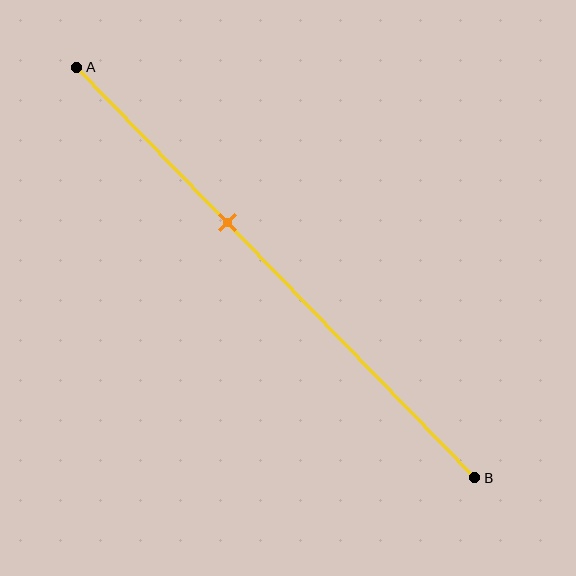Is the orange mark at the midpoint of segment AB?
No, the mark is at about 40% from A, not at the 50% midpoint.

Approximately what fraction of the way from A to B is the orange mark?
The orange mark is approximately 40% of the way from A to B.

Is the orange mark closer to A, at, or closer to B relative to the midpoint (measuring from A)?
The orange mark is closer to point A than the midpoint of segment AB.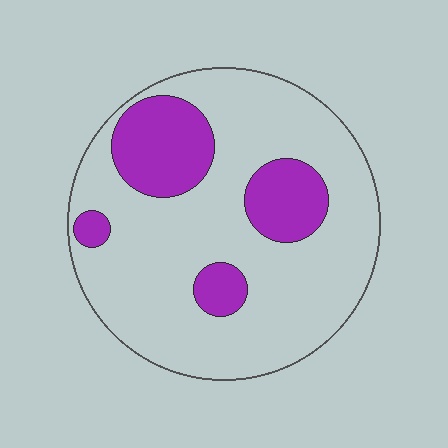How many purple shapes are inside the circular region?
4.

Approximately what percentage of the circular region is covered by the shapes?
Approximately 25%.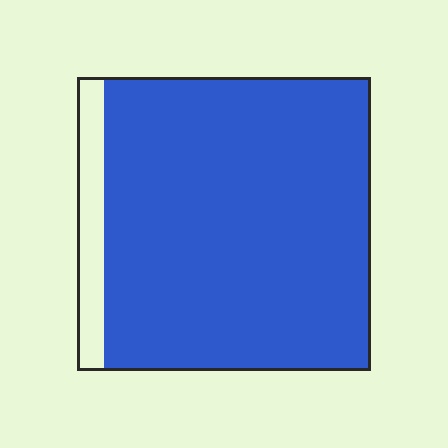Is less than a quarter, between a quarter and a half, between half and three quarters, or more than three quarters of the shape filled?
More than three quarters.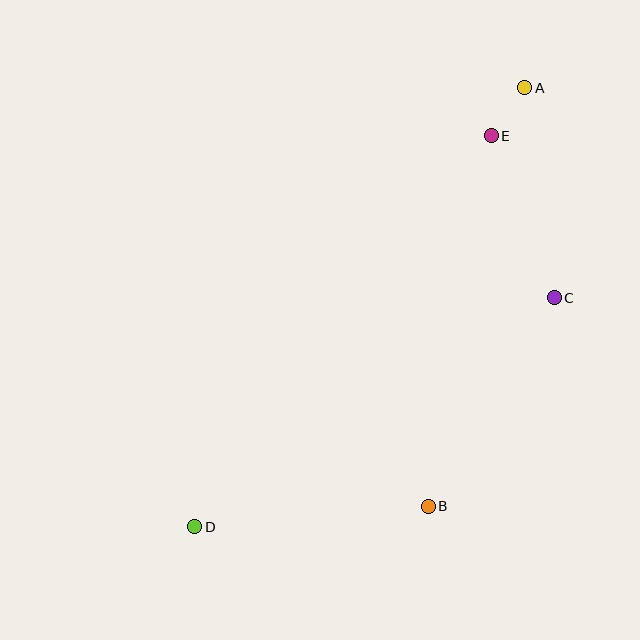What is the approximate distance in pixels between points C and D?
The distance between C and D is approximately 427 pixels.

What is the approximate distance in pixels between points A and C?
The distance between A and C is approximately 212 pixels.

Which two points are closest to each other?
Points A and E are closest to each other.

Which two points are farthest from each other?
Points A and D are farthest from each other.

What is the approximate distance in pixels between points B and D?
The distance between B and D is approximately 234 pixels.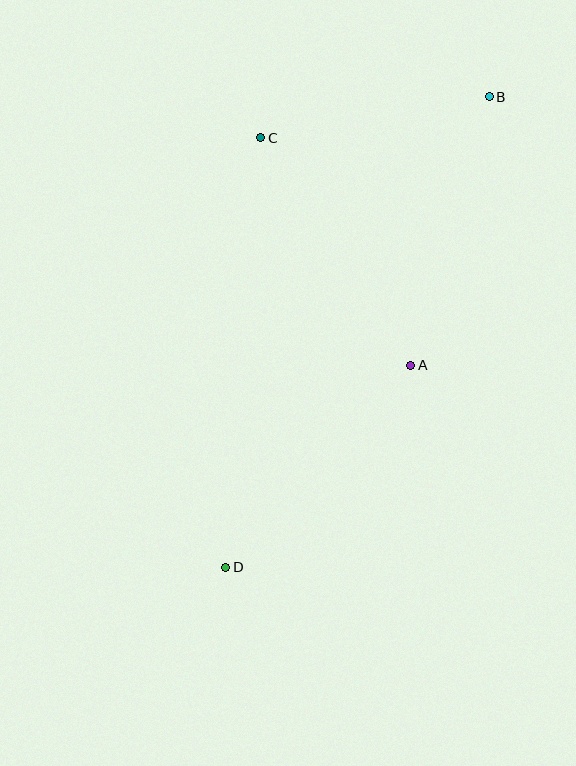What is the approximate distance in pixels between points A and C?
The distance between A and C is approximately 272 pixels.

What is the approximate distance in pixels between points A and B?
The distance between A and B is approximately 280 pixels.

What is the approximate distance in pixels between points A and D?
The distance between A and D is approximately 274 pixels.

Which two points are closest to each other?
Points B and C are closest to each other.